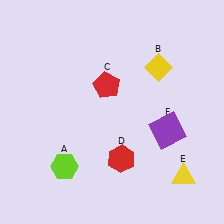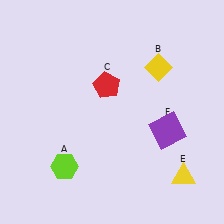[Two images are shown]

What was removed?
The red hexagon (D) was removed in Image 2.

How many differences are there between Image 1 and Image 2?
There is 1 difference between the two images.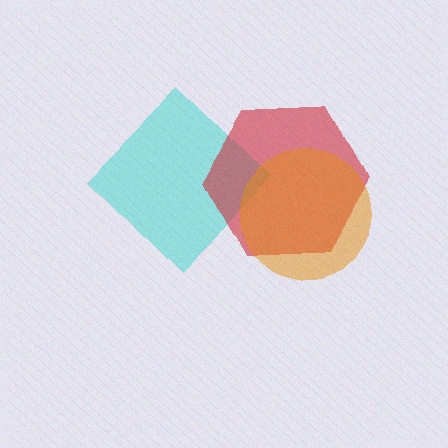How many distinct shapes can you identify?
There are 3 distinct shapes: a cyan diamond, a red hexagon, an orange circle.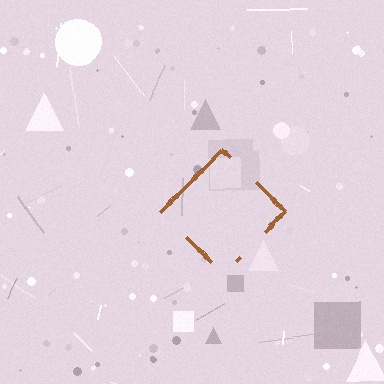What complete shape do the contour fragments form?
The contour fragments form a diamond.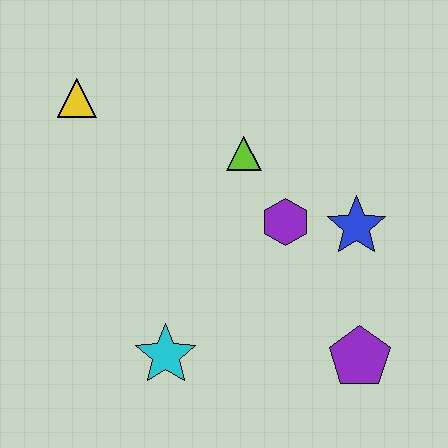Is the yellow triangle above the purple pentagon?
Yes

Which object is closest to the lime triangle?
The purple hexagon is closest to the lime triangle.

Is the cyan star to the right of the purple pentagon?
No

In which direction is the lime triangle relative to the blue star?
The lime triangle is to the left of the blue star.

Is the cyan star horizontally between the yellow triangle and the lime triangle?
Yes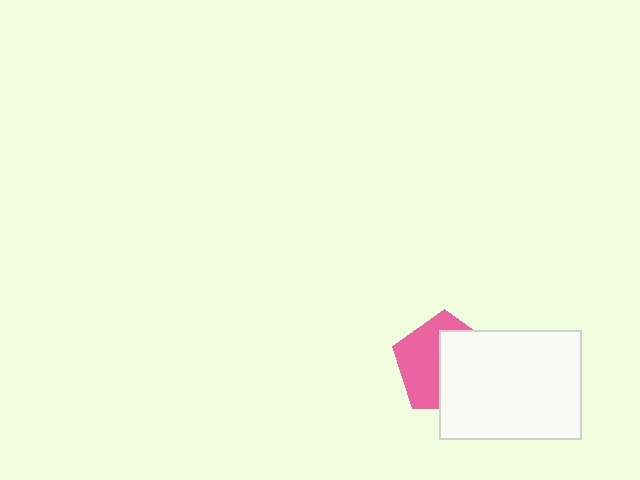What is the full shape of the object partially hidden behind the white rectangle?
The partially hidden object is a pink pentagon.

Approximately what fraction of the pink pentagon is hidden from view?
Roughly 52% of the pink pentagon is hidden behind the white rectangle.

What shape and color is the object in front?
The object in front is a white rectangle.